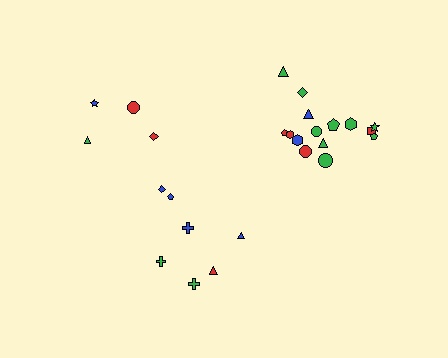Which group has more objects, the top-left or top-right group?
The top-right group.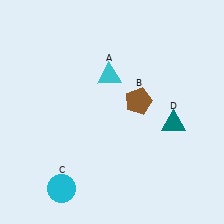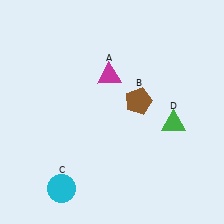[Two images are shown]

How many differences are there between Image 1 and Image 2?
There are 2 differences between the two images.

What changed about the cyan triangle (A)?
In Image 1, A is cyan. In Image 2, it changed to magenta.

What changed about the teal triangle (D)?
In Image 1, D is teal. In Image 2, it changed to green.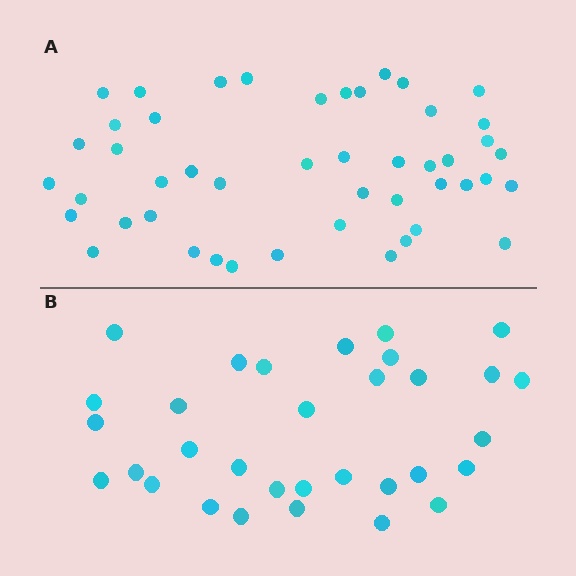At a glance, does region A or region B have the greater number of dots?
Region A (the top region) has more dots.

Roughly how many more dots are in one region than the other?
Region A has approximately 15 more dots than region B.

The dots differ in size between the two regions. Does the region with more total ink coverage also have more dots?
No. Region B has more total ink coverage because its dots are larger, but region A actually contains more individual dots. Total area can be misleading — the number of items is what matters here.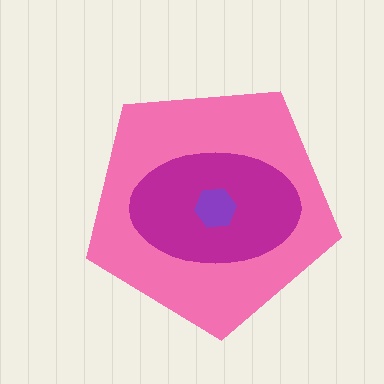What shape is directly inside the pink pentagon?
The magenta ellipse.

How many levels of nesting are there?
3.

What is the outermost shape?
The pink pentagon.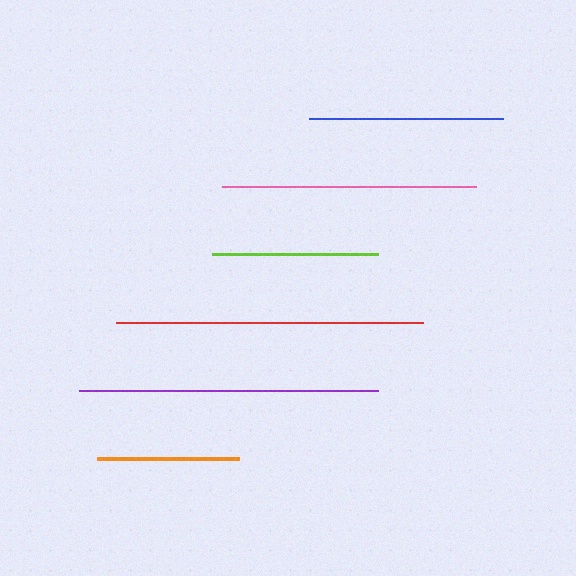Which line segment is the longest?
The red line is the longest at approximately 308 pixels.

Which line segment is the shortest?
The orange line is the shortest at approximately 141 pixels.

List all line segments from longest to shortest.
From longest to shortest: red, purple, pink, blue, lime, orange.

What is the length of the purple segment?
The purple segment is approximately 300 pixels long.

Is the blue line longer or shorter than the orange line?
The blue line is longer than the orange line.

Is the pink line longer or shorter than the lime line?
The pink line is longer than the lime line.